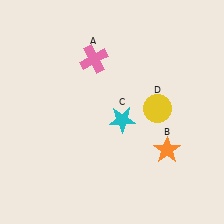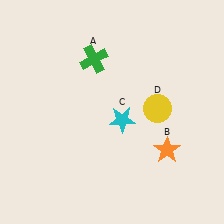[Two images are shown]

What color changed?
The cross (A) changed from pink in Image 1 to green in Image 2.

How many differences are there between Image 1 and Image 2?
There is 1 difference between the two images.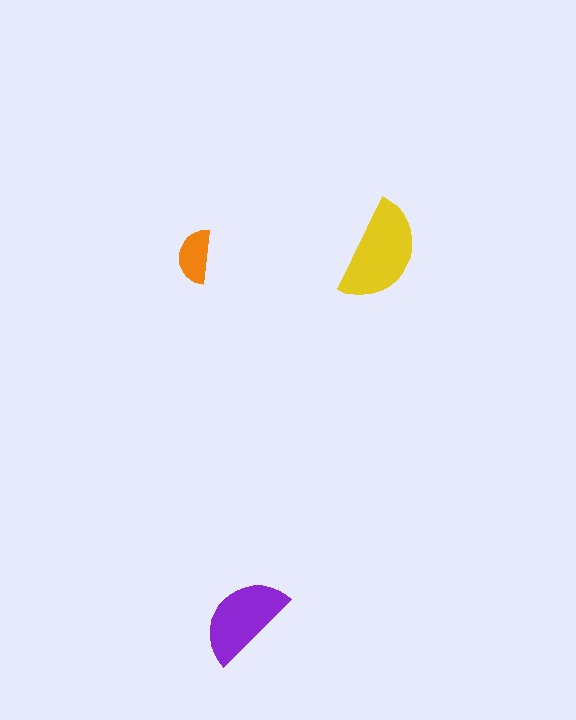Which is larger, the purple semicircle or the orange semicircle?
The purple one.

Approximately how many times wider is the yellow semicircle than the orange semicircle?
About 2 times wider.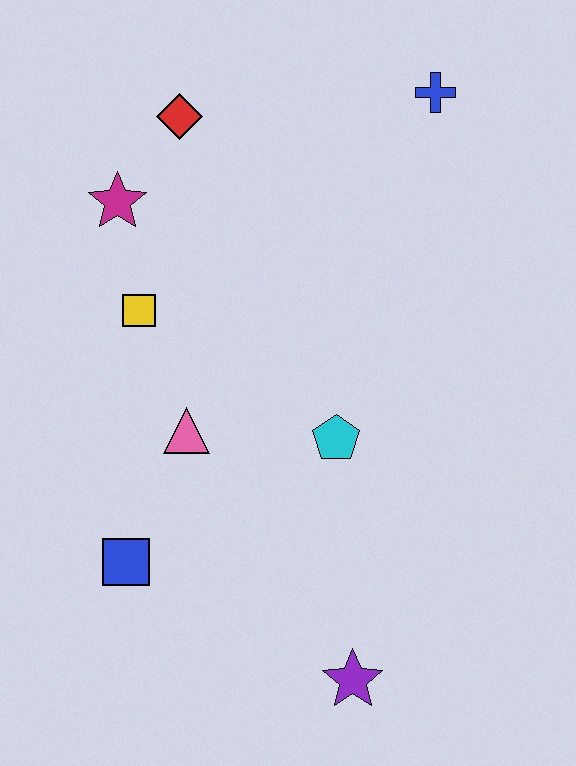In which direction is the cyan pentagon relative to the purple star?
The cyan pentagon is above the purple star.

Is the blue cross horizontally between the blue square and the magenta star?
No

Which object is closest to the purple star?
The cyan pentagon is closest to the purple star.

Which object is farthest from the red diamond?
The purple star is farthest from the red diamond.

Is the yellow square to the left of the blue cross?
Yes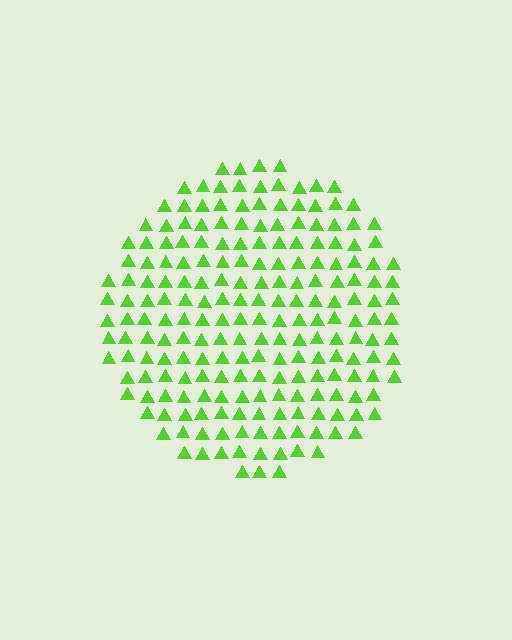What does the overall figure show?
The overall figure shows a circle.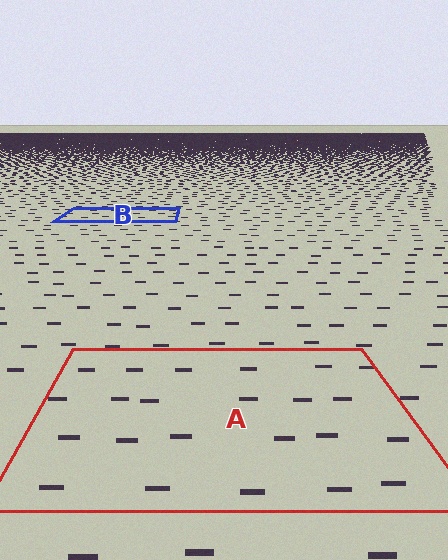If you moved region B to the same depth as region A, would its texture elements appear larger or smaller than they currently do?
They would appear larger. At a closer depth, the same texture elements are projected at a bigger on-screen size.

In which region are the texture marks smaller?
The texture marks are smaller in region B, because it is farther away.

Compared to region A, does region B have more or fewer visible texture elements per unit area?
Region B has more texture elements per unit area — they are packed more densely because it is farther away.